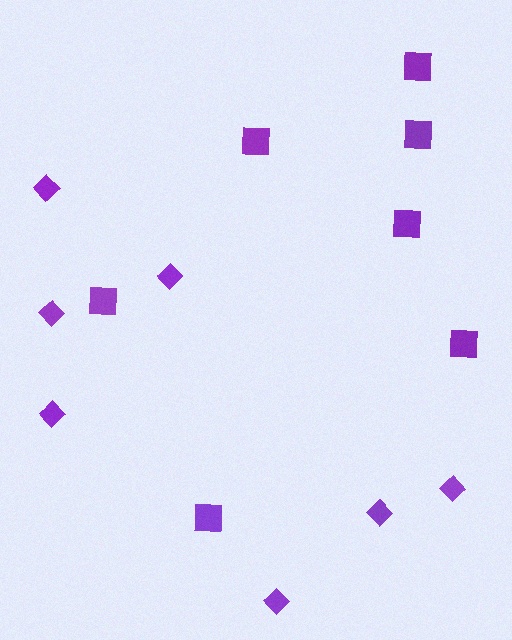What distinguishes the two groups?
There are 2 groups: one group of squares (7) and one group of diamonds (7).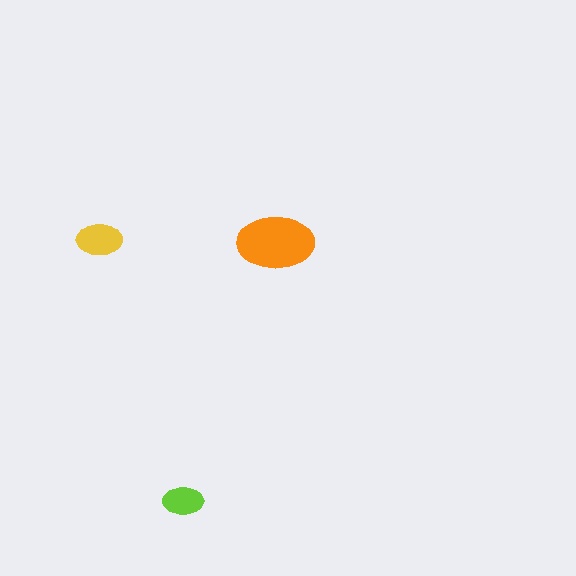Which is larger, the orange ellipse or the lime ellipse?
The orange one.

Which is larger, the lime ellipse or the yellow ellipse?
The yellow one.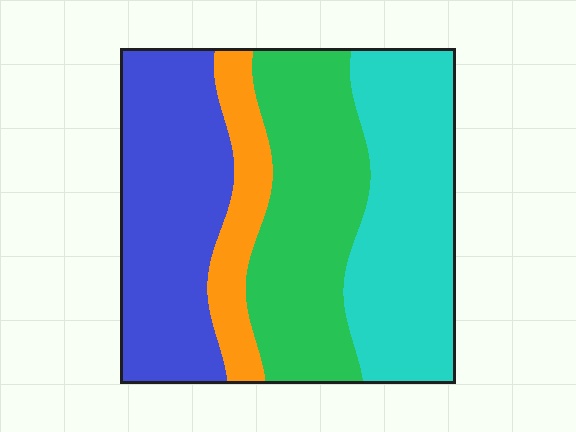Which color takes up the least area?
Orange, at roughly 10%.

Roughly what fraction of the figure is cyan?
Cyan covers about 30% of the figure.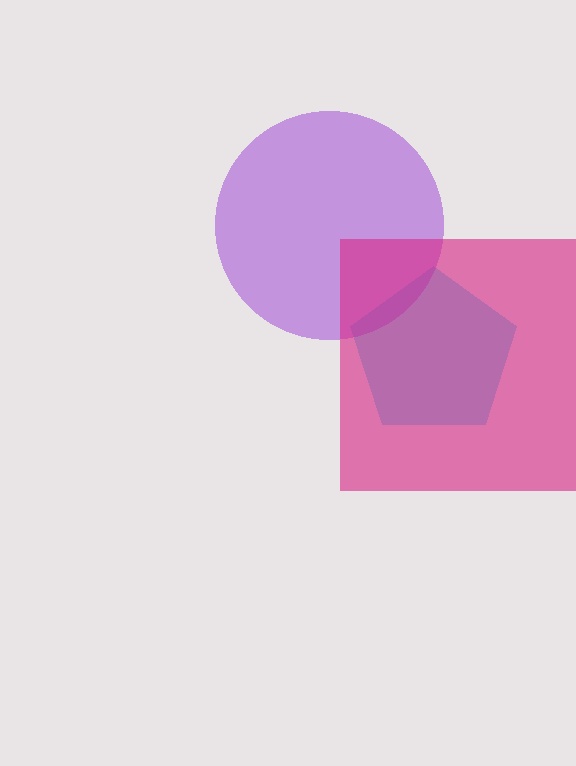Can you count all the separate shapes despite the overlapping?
Yes, there are 3 separate shapes.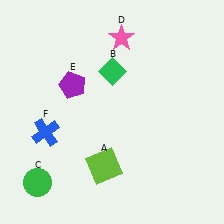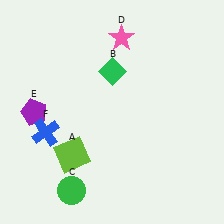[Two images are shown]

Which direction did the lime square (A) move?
The lime square (A) moved left.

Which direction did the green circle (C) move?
The green circle (C) moved right.